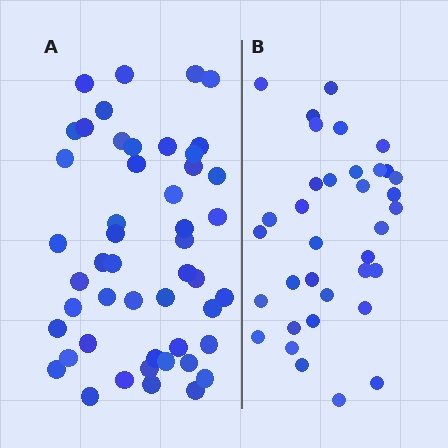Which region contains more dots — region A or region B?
Region A (the left region) has more dots.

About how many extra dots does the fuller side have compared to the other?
Region A has approximately 15 more dots than region B.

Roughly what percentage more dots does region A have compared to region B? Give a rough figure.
About 40% more.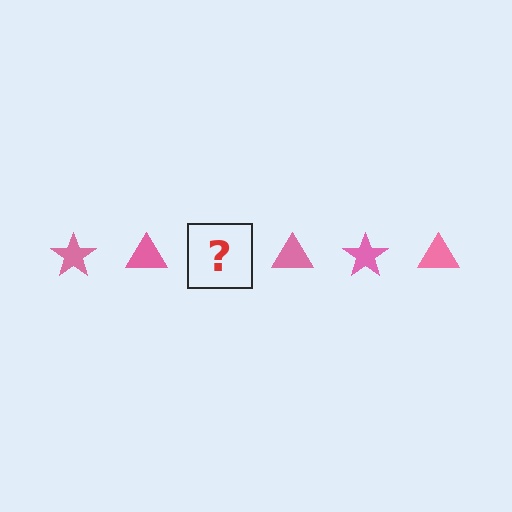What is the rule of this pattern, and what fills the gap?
The rule is that the pattern cycles through star, triangle shapes in pink. The gap should be filled with a pink star.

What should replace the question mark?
The question mark should be replaced with a pink star.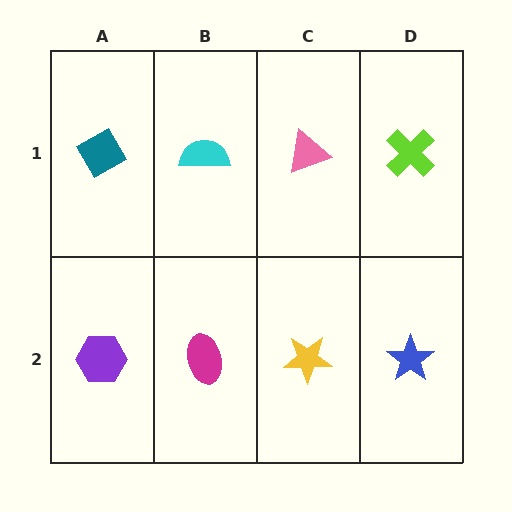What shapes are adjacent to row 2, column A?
A teal diamond (row 1, column A), a magenta ellipse (row 2, column B).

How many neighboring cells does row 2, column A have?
2.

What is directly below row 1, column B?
A magenta ellipse.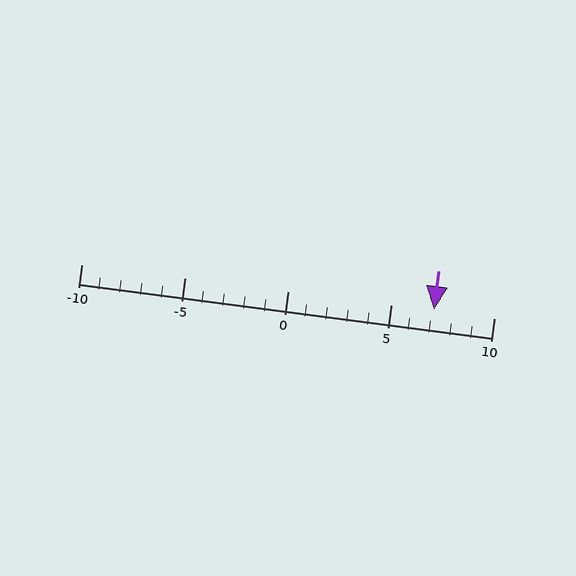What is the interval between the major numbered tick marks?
The major tick marks are spaced 5 units apart.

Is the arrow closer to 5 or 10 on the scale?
The arrow is closer to 5.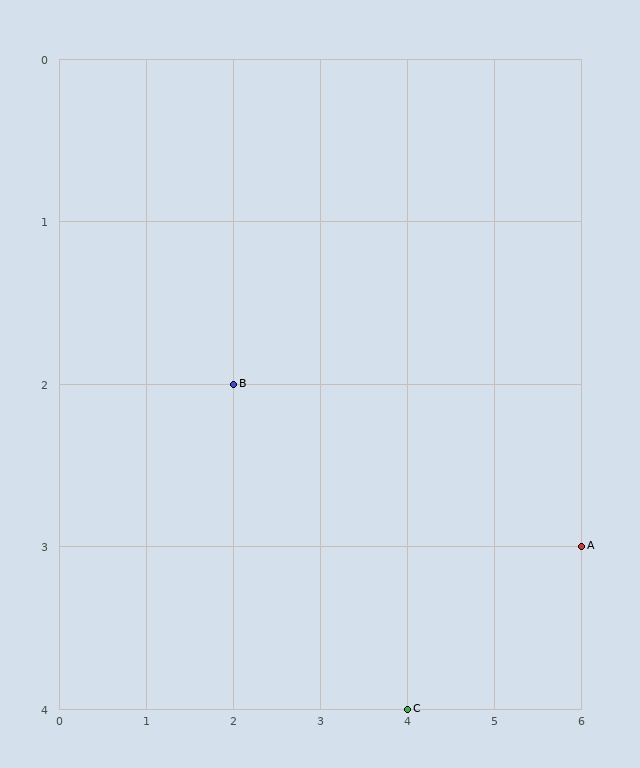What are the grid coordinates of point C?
Point C is at grid coordinates (4, 4).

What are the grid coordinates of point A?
Point A is at grid coordinates (6, 3).